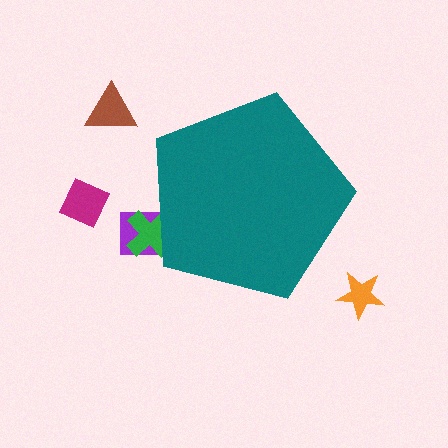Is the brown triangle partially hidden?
No, the brown triangle is fully visible.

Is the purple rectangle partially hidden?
Yes, the purple rectangle is partially hidden behind the teal pentagon.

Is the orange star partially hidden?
No, the orange star is fully visible.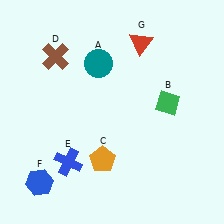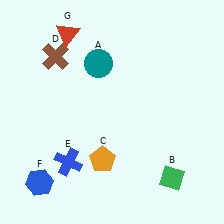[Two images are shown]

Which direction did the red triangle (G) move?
The red triangle (G) moved left.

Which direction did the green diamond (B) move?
The green diamond (B) moved down.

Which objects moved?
The objects that moved are: the green diamond (B), the red triangle (G).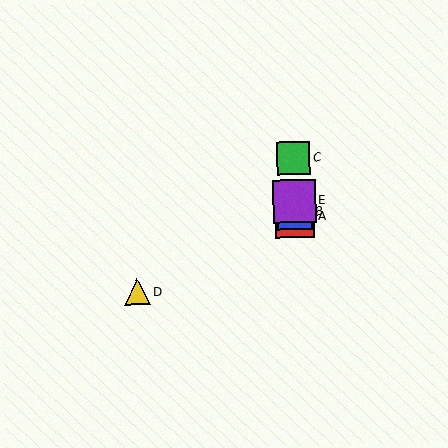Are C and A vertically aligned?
Yes, both are at x≈293.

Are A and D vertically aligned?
No, A is at x≈295 and D is at x≈137.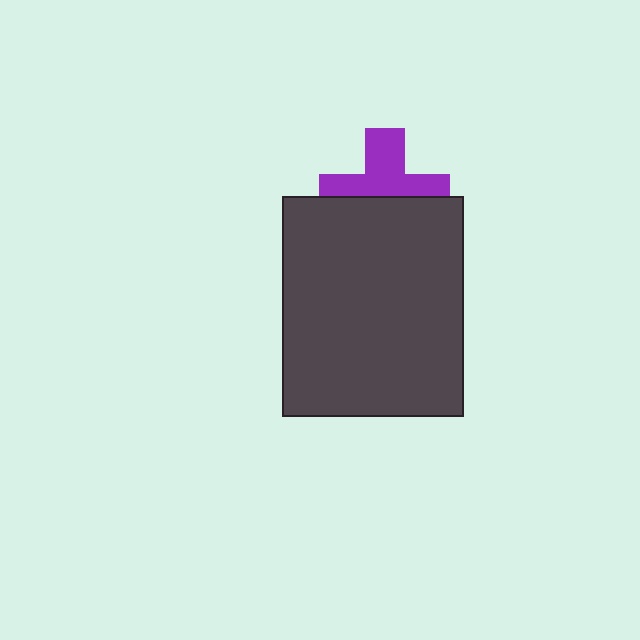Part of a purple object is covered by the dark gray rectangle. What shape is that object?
It is a cross.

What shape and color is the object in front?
The object in front is a dark gray rectangle.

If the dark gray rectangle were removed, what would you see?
You would see the complete purple cross.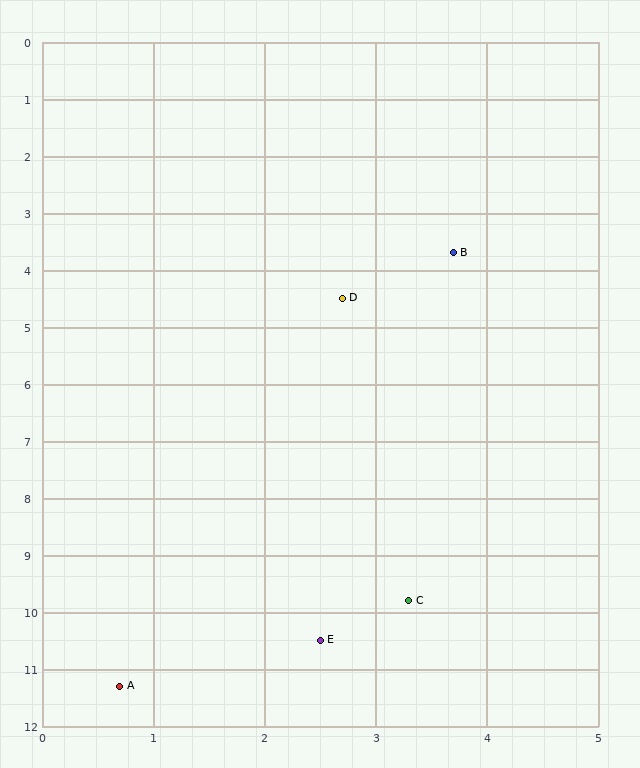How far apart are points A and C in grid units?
Points A and C are about 3.0 grid units apart.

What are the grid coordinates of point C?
Point C is at approximately (3.3, 9.8).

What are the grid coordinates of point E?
Point E is at approximately (2.5, 10.5).